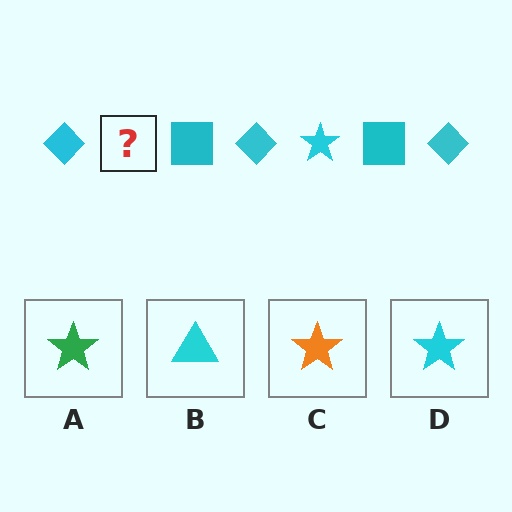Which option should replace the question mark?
Option D.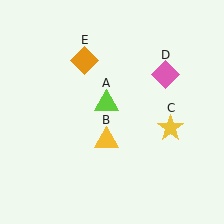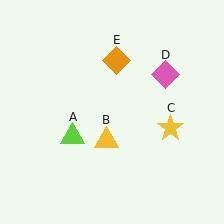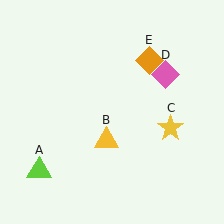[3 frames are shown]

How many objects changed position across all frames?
2 objects changed position: lime triangle (object A), orange diamond (object E).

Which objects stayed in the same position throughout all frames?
Yellow triangle (object B) and yellow star (object C) and pink diamond (object D) remained stationary.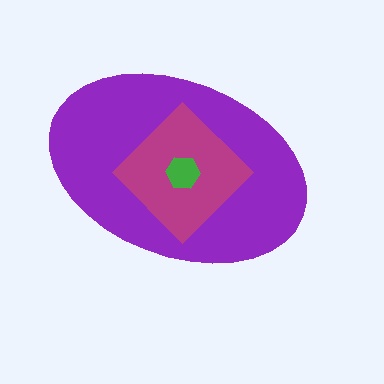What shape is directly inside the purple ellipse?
The magenta diamond.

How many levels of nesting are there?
3.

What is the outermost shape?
The purple ellipse.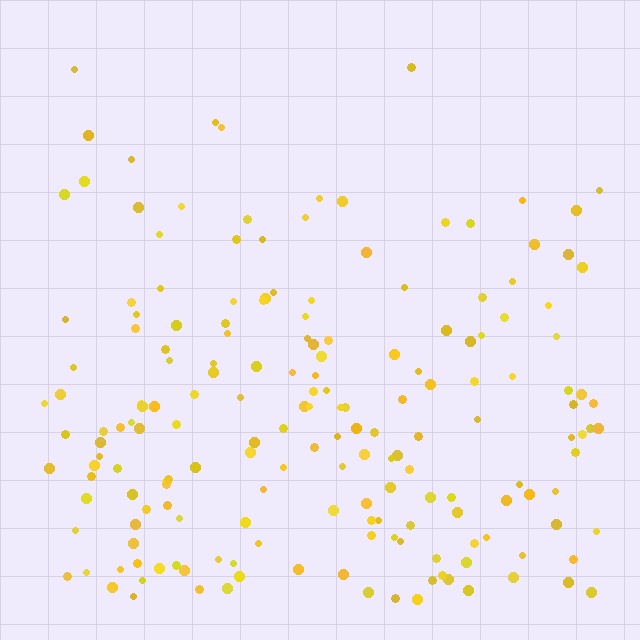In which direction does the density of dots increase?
From top to bottom, with the bottom side densest.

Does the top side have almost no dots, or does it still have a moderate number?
Still a moderate number, just noticeably fewer than the bottom.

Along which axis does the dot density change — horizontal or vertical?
Vertical.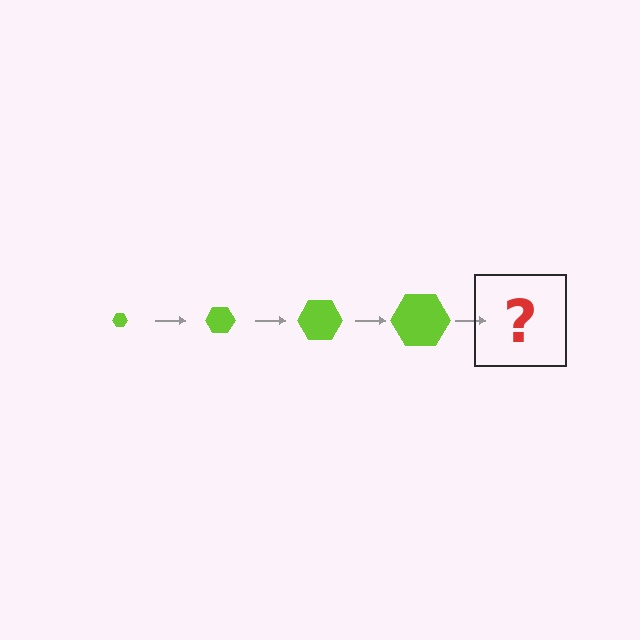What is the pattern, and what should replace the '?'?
The pattern is that the hexagon gets progressively larger each step. The '?' should be a lime hexagon, larger than the previous one.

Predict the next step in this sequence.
The next step is a lime hexagon, larger than the previous one.